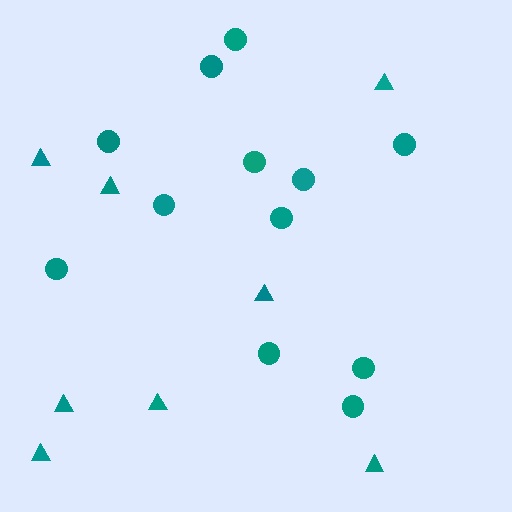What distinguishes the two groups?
There are 2 groups: one group of triangles (8) and one group of circles (12).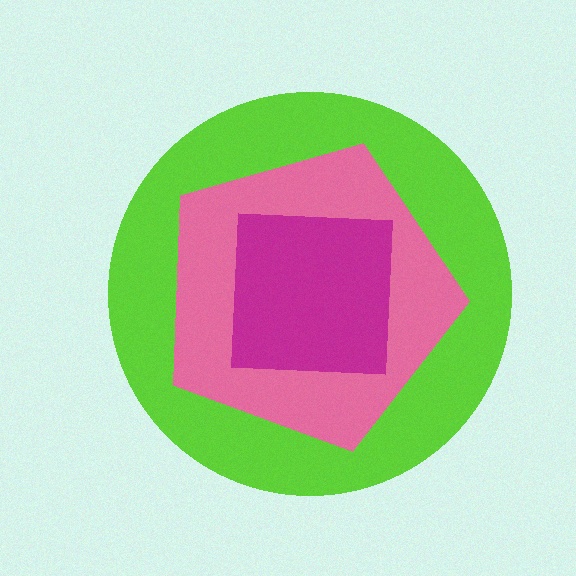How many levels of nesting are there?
3.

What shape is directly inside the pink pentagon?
The magenta square.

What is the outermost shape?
The lime circle.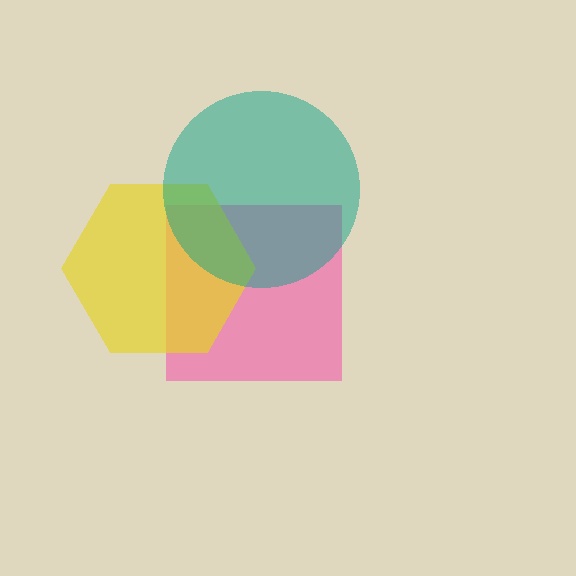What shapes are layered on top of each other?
The layered shapes are: a pink square, a yellow hexagon, a teal circle.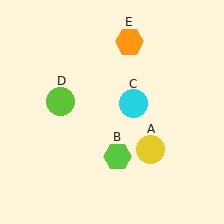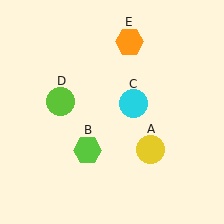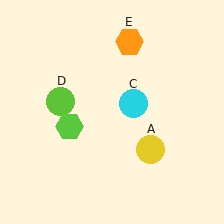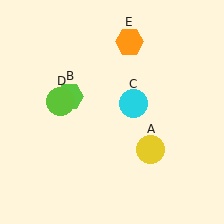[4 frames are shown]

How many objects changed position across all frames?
1 object changed position: lime hexagon (object B).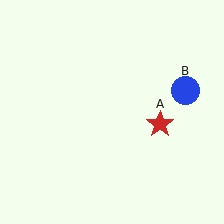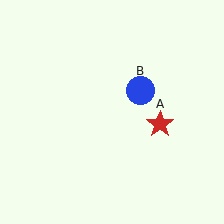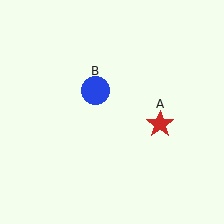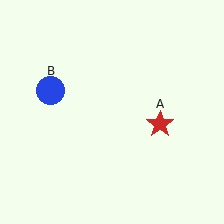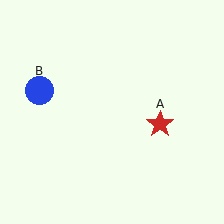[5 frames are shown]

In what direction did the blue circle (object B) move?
The blue circle (object B) moved left.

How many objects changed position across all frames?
1 object changed position: blue circle (object B).